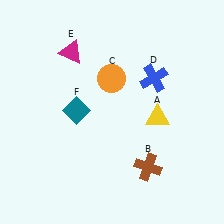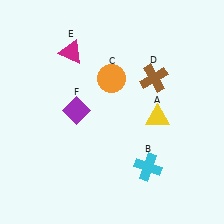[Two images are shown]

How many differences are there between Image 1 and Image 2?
There are 3 differences between the two images.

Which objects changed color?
B changed from brown to cyan. D changed from blue to brown. F changed from teal to purple.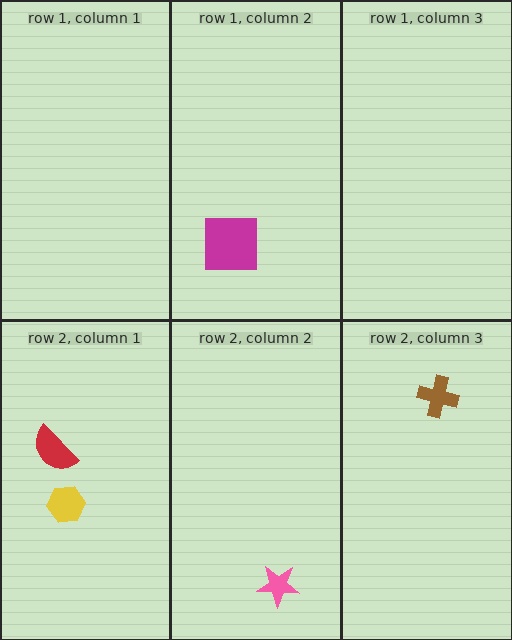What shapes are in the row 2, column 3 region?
The brown cross.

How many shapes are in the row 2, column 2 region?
1.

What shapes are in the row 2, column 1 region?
The yellow hexagon, the red semicircle.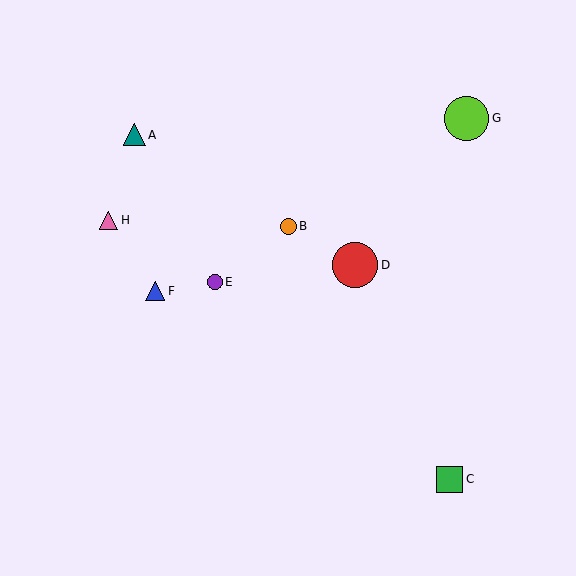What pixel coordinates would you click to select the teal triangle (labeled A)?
Click at (134, 135) to select the teal triangle A.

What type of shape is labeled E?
Shape E is a purple circle.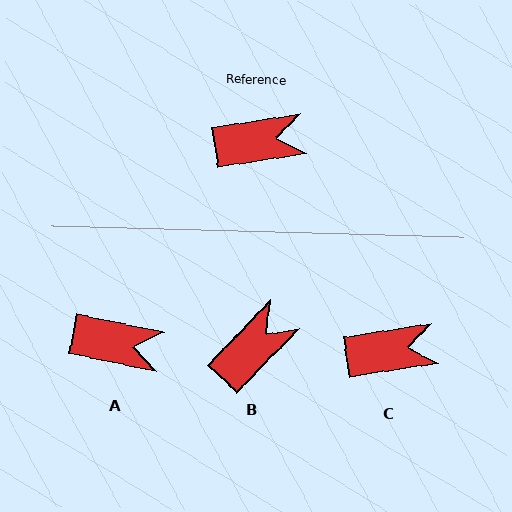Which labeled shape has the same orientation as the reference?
C.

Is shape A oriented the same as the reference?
No, it is off by about 20 degrees.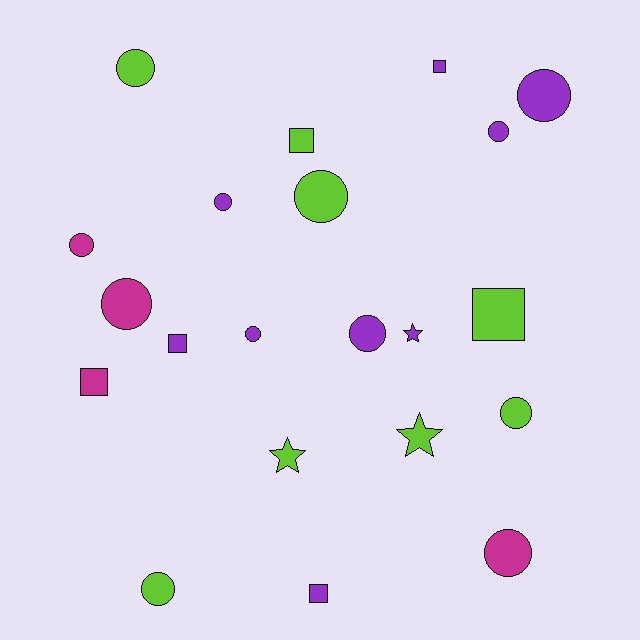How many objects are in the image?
There are 21 objects.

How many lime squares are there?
There are 2 lime squares.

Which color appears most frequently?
Purple, with 9 objects.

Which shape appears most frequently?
Circle, with 12 objects.